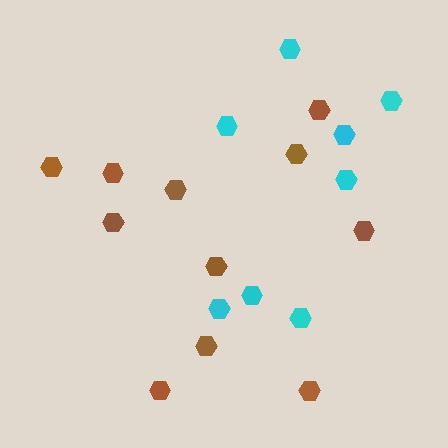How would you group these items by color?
There are 2 groups: one group of brown hexagons (11) and one group of cyan hexagons (8).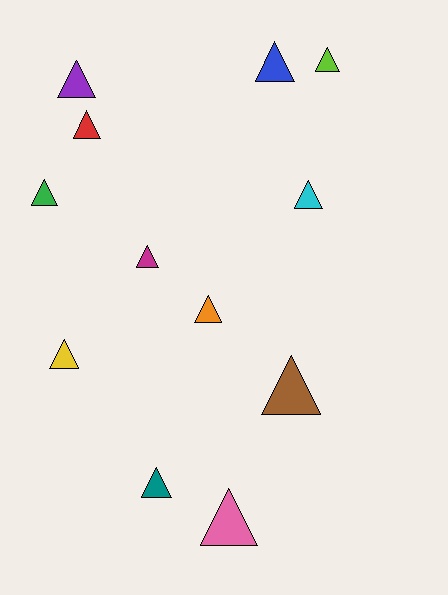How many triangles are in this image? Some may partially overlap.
There are 12 triangles.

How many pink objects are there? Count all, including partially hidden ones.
There is 1 pink object.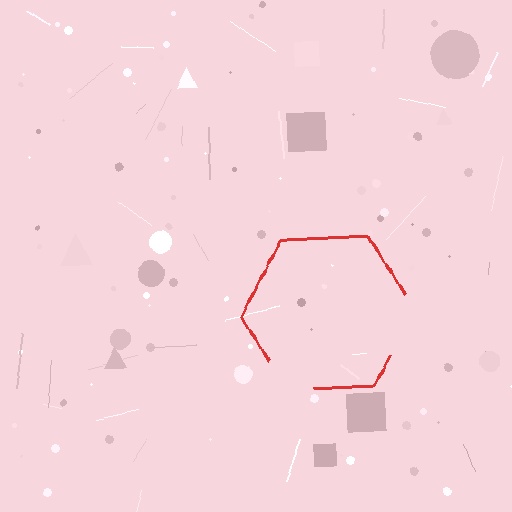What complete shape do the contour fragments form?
The contour fragments form a hexagon.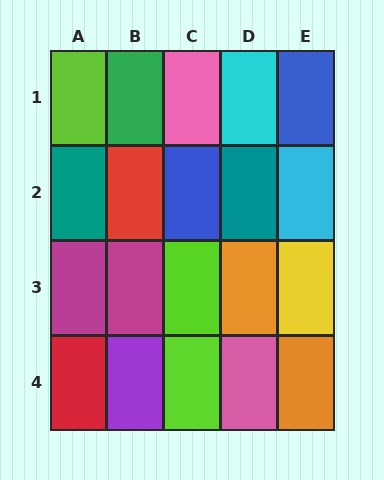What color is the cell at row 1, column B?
Green.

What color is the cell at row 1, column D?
Cyan.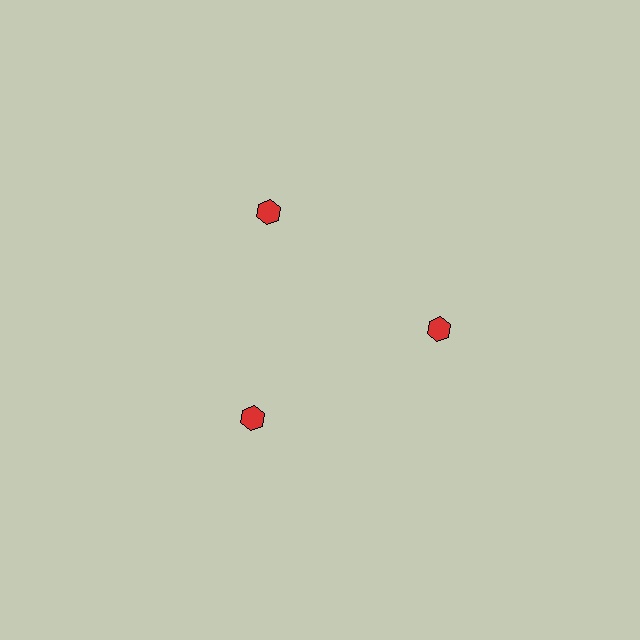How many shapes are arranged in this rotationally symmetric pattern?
There are 3 shapes, arranged in 3 groups of 1.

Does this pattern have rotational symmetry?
Yes, this pattern has 3-fold rotational symmetry. It looks the same after rotating 120 degrees around the center.